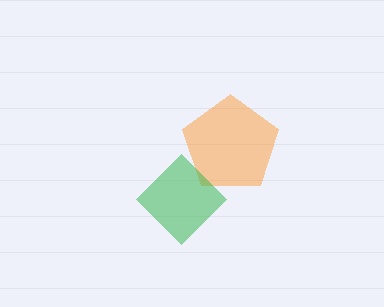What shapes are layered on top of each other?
The layered shapes are: an orange pentagon, a green diamond.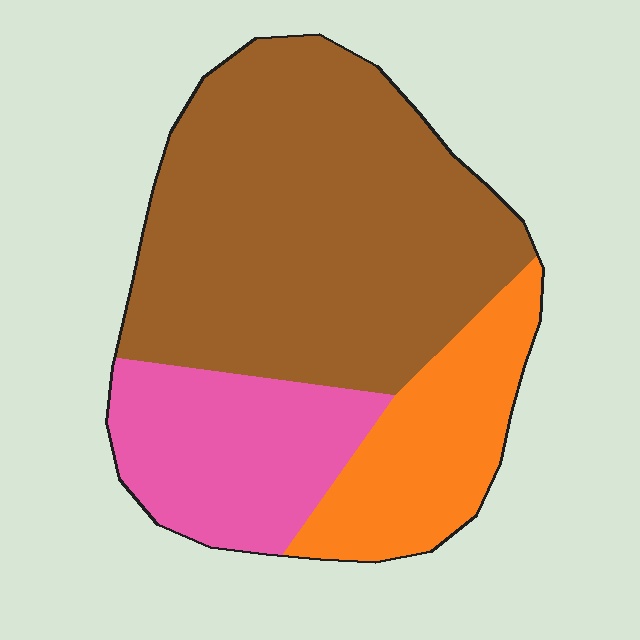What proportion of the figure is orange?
Orange takes up about one fifth (1/5) of the figure.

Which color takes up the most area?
Brown, at roughly 60%.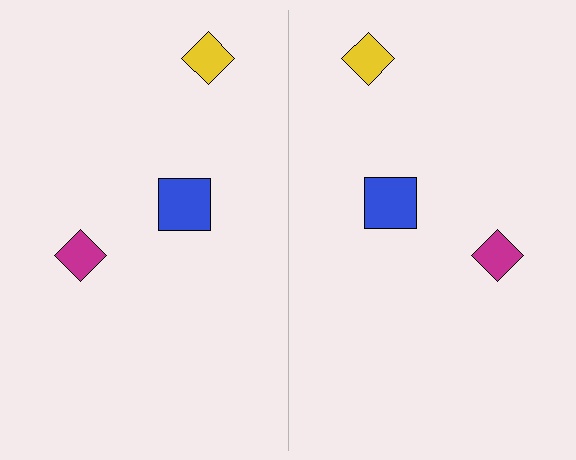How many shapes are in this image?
There are 6 shapes in this image.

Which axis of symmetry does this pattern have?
The pattern has a vertical axis of symmetry running through the center of the image.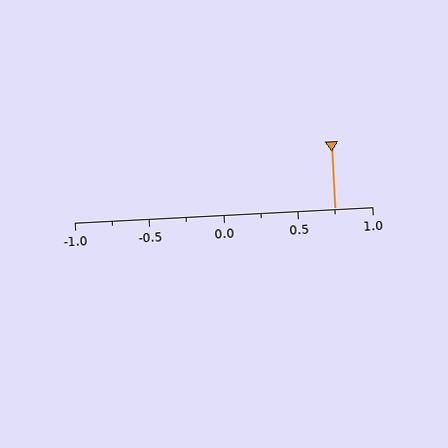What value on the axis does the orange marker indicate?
The marker indicates approximately 0.75.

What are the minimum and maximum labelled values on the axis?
The axis runs from -1.0 to 1.0.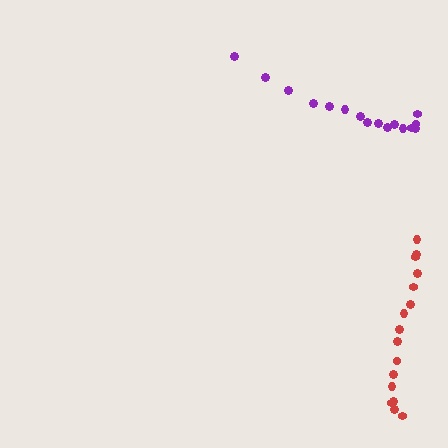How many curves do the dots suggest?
There are 2 distinct paths.